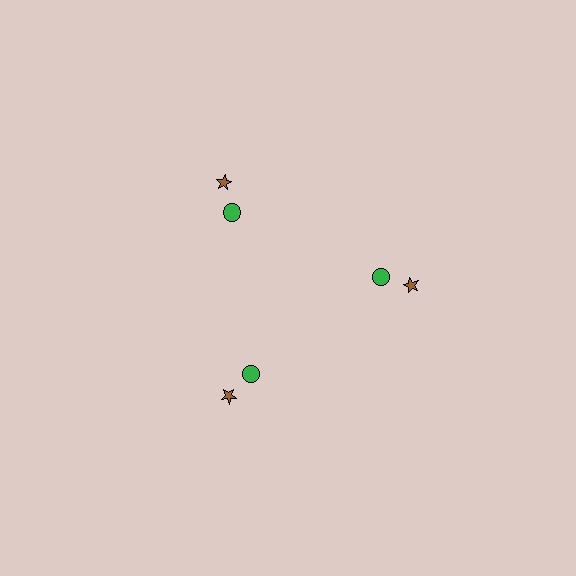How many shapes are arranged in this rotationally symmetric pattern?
There are 6 shapes, arranged in 3 groups of 2.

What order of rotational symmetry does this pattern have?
This pattern has 3-fold rotational symmetry.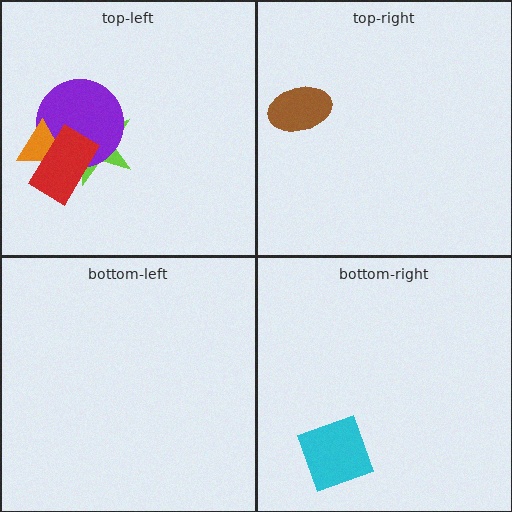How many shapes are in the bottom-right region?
1.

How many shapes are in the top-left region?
4.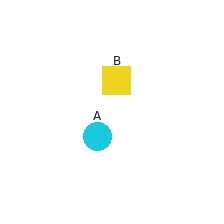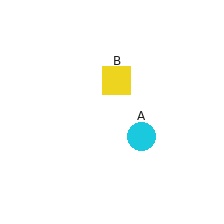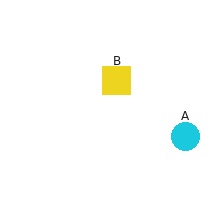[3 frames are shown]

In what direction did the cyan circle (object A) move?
The cyan circle (object A) moved right.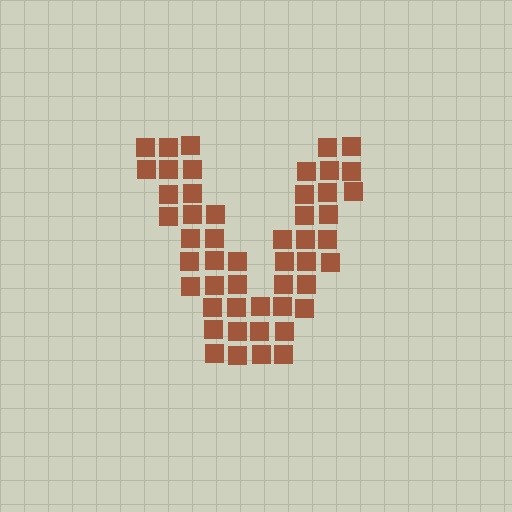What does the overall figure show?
The overall figure shows the letter V.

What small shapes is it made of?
It is made of small squares.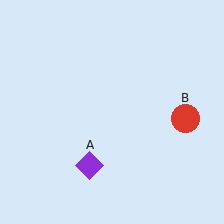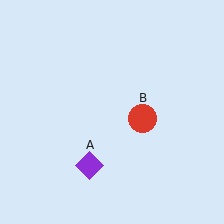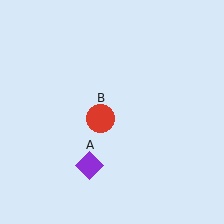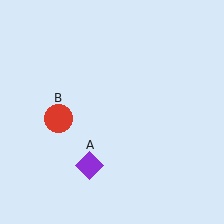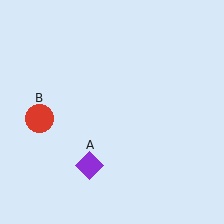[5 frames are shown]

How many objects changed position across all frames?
1 object changed position: red circle (object B).